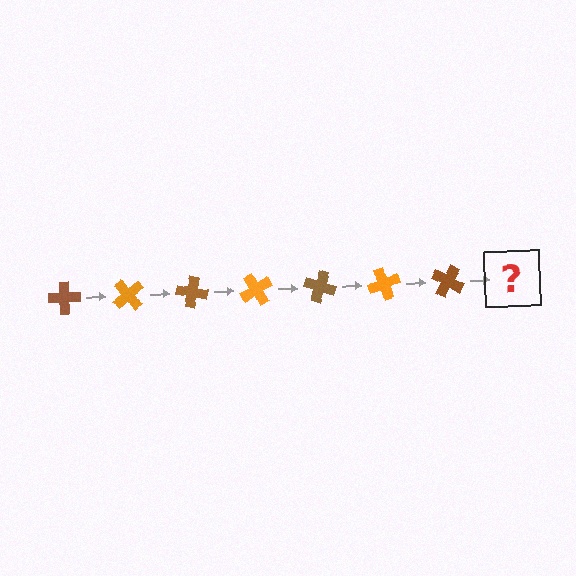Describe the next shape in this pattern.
It should be an orange cross, rotated 350 degrees from the start.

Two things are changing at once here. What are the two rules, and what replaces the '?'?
The two rules are that it rotates 50 degrees each step and the color cycles through brown and orange. The '?' should be an orange cross, rotated 350 degrees from the start.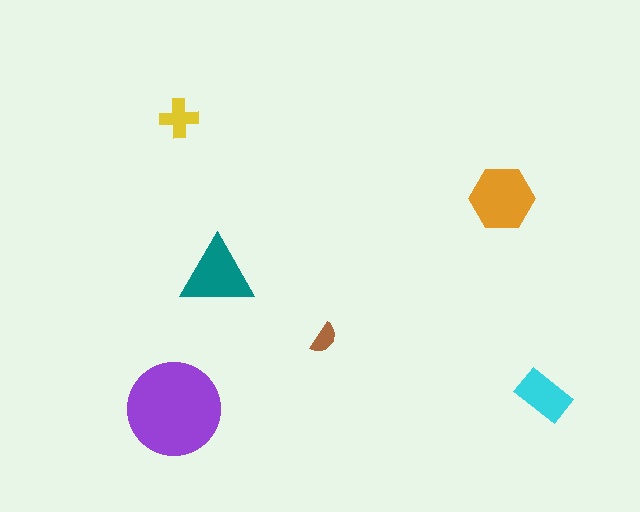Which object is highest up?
The yellow cross is topmost.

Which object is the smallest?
The brown semicircle.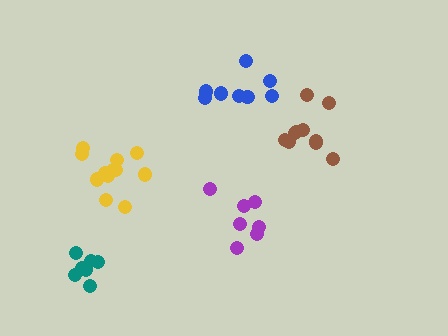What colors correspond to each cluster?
The clusters are colored: brown, purple, blue, yellow, teal.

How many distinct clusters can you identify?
There are 5 distinct clusters.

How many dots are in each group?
Group 1: 10 dots, Group 2: 7 dots, Group 3: 8 dots, Group 4: 12 dots, Group 5: 7 dots (44 total).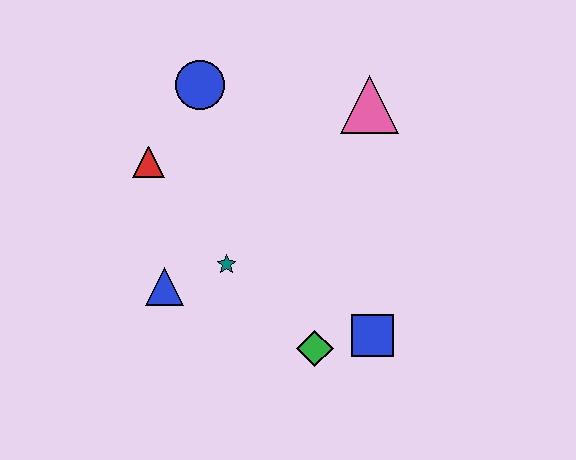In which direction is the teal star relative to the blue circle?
The teal star is below the blue circle.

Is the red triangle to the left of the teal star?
Yes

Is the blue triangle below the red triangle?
Yes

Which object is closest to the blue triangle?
The teal star is closest to the blue triangle.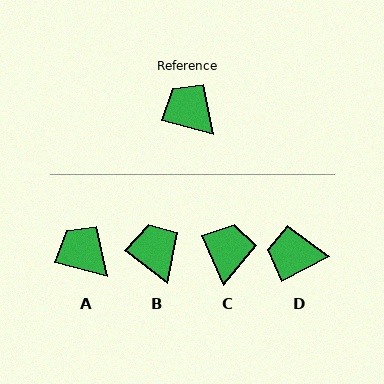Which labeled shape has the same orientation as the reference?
A.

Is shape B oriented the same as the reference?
No, it is off by about 23 degrees.